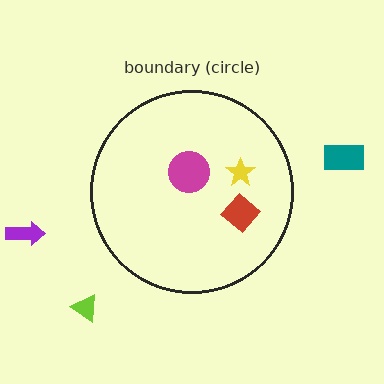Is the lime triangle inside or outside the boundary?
Outside.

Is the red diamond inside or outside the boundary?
Inside.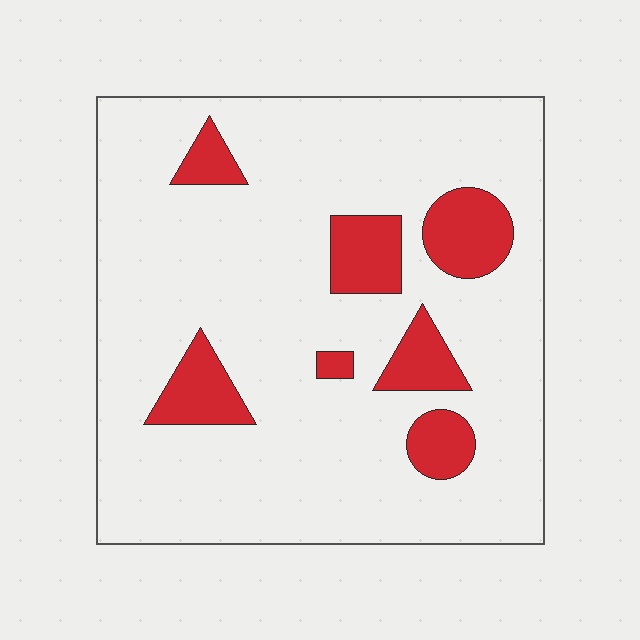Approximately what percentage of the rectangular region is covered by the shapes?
Approximately 15%.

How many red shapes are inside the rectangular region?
7.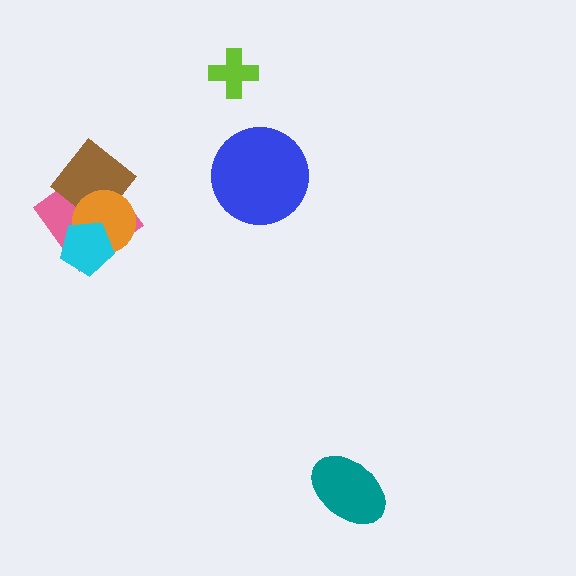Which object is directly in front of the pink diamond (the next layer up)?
The brown diamond is directly in front of the pink diamond.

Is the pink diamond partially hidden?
Yes, it is partially covered by another shape.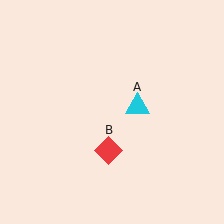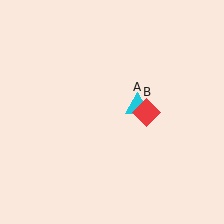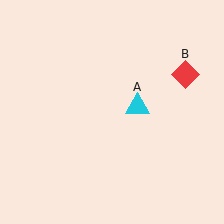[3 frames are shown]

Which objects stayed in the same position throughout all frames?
Cyan triangle (object A) remained stationary.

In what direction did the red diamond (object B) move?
The red diamond (object B) moved up and to the right.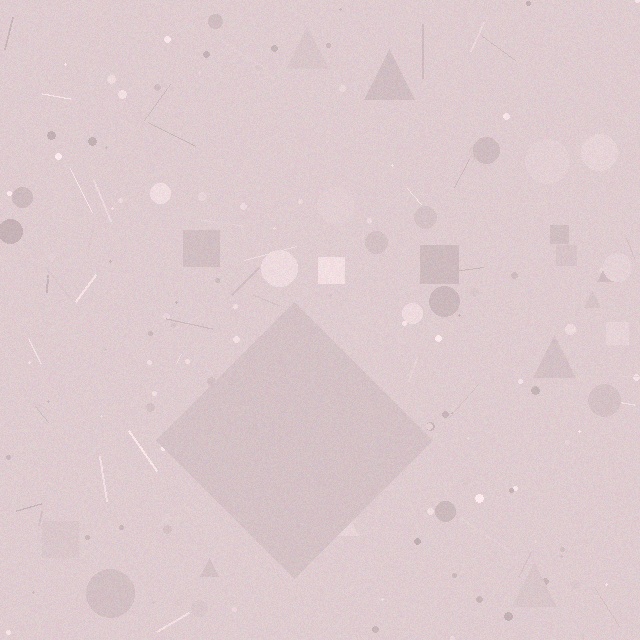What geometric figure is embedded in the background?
A diamond is embedded in the background.